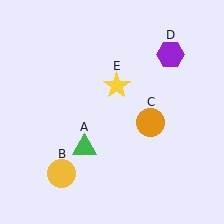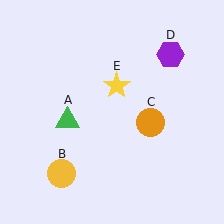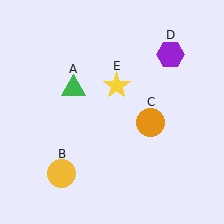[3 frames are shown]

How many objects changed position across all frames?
1 object changed position: green triangle (object A).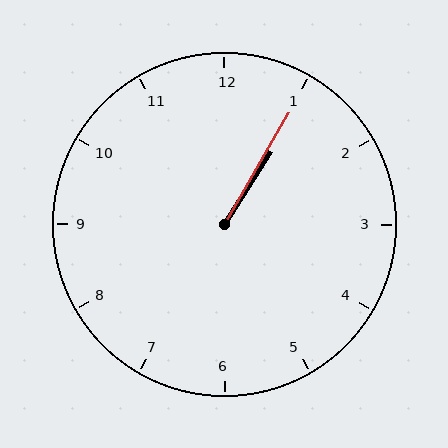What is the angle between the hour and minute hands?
Approximately 2 degrees.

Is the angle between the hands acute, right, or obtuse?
It is acute.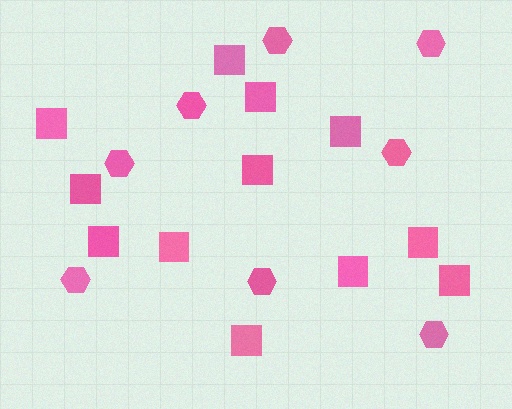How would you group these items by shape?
There are 2 groups: one group of squares (12) and one group of hexagons (8).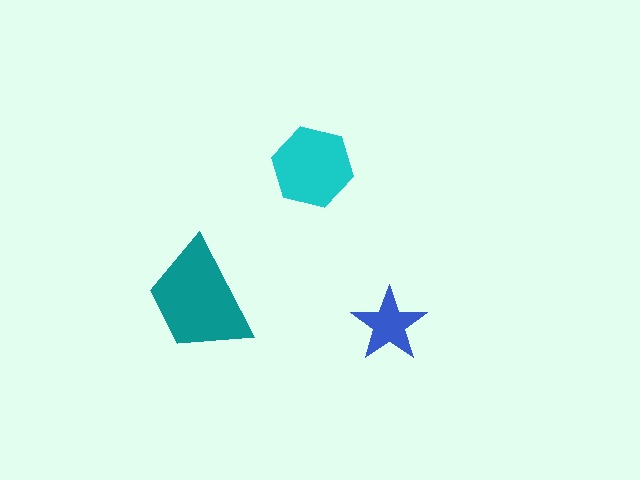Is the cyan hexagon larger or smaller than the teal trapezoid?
Smaller.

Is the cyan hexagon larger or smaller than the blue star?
Larger.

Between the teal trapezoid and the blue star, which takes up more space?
The teal trapezoid.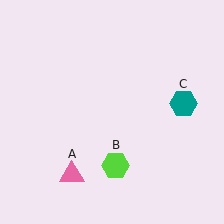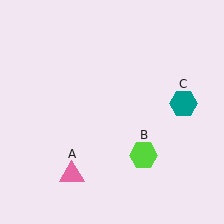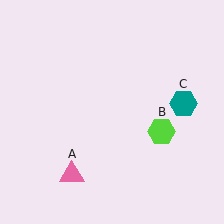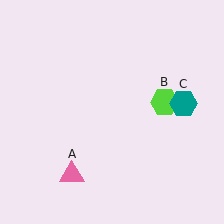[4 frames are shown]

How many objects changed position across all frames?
1 object changed position: lime hexagon (object B).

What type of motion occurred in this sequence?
The lime hexagon (object B) rotated counterclockwise around the center of the scene.